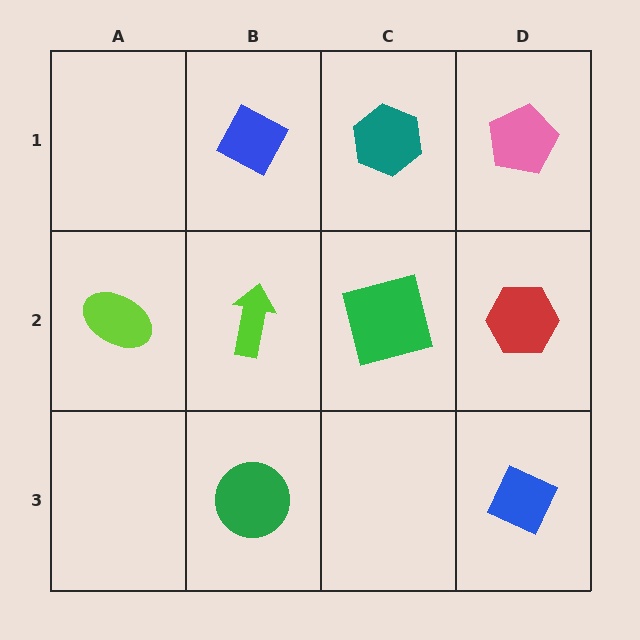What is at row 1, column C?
A teal hexagon.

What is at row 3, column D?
A blue diamond.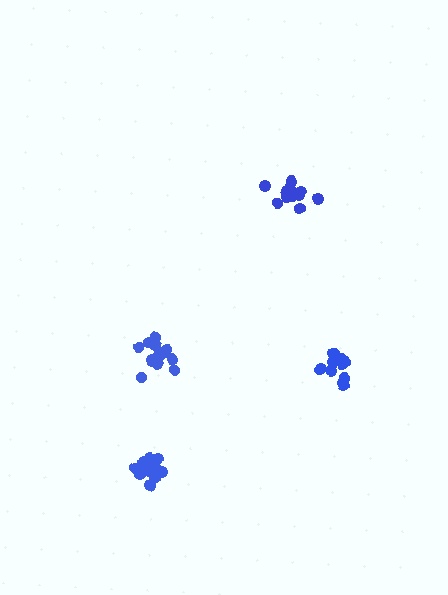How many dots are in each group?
Group 1: 16 dots, Group 2: 16 dots, Group 3: 13 dots, Group 4: 12 dots (57 total).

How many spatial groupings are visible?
There are 4 spatial groupings.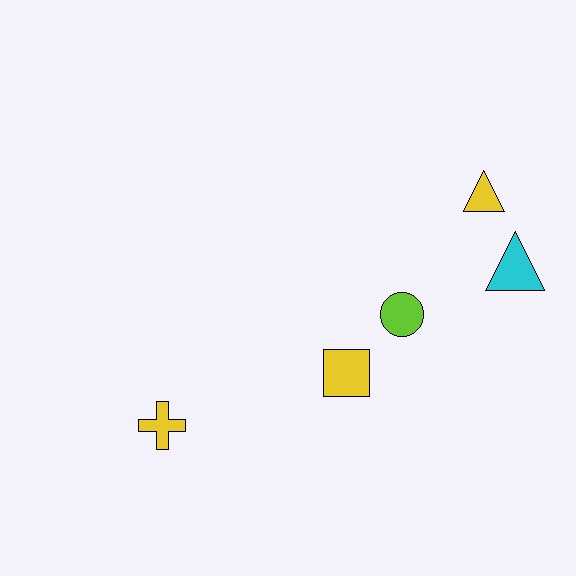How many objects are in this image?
There are 5 objects.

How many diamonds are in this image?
There are no diamonds.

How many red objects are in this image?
There are no red objects.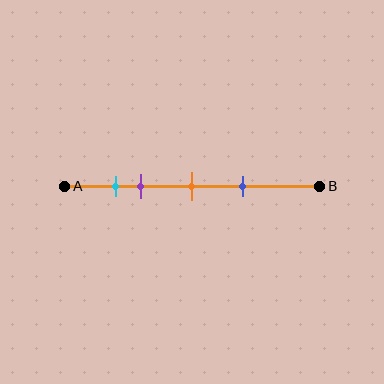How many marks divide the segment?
There are 4 marks dividing the segment.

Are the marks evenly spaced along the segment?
No, the marks are not evenly spaced.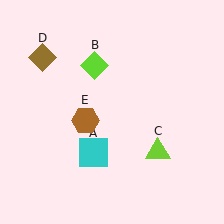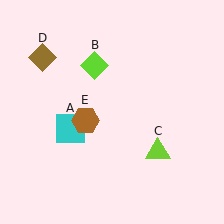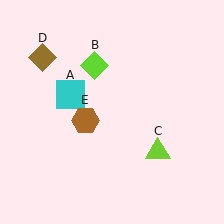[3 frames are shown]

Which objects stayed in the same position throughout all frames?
Lime diamond (object B) and lime triangle (object C) and brown diamond (object D) and brown hexagon (object E) remained stationary.